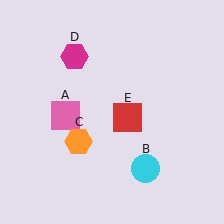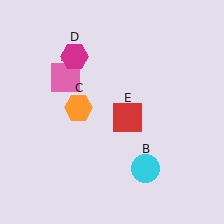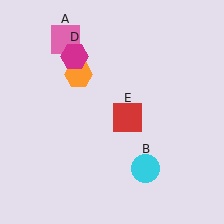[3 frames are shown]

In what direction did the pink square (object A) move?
The pink square (object A) moved up.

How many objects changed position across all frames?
2 objects changed position: pink square (object A), orange hexagon (object C).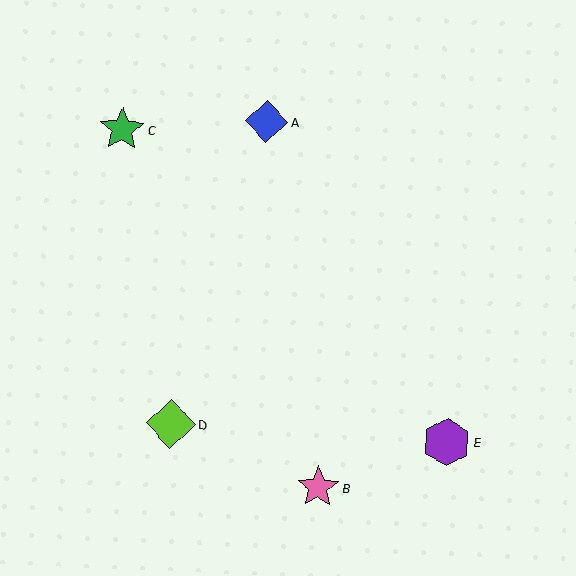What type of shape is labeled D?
Shape D is a lime diamond.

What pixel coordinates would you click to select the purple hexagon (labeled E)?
Click at (447, 442) to select the purple hexagon E.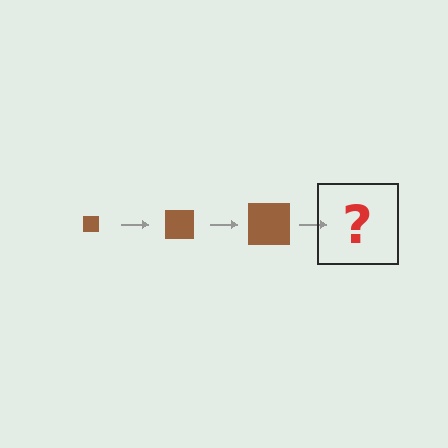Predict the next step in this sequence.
The next step is a brown square, larger than the previous one.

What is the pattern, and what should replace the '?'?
The pattern is that the square gets progressively larger each step. The '?' should be a brown square, larger than the previous one.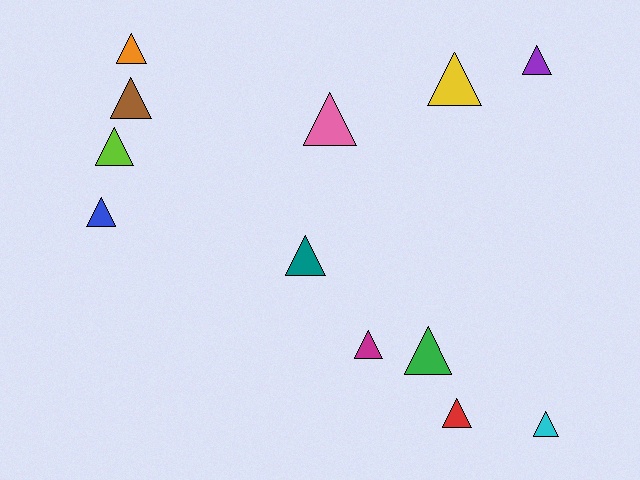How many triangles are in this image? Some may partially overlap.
There are 12 triangles.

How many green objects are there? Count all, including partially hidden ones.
There is 1 green object.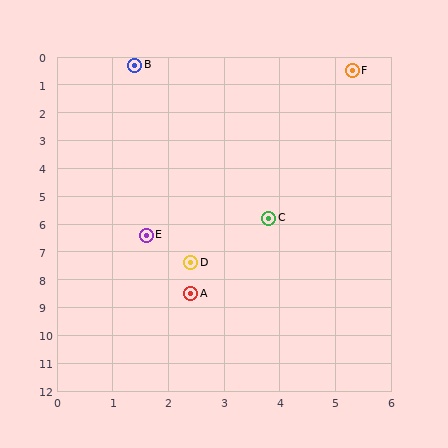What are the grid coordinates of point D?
Point D is at approximately (2.4, 7.4).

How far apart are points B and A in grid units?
Points B and A are about 8.3 grid units apart.